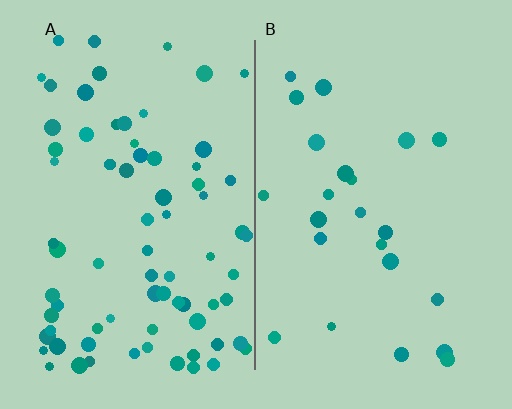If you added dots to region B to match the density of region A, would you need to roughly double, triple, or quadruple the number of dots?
Approximately triple.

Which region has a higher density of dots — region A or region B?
A (the left).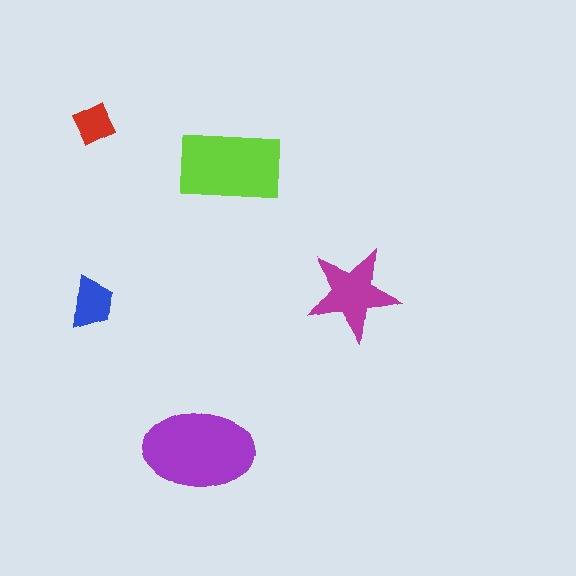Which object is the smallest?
The red square.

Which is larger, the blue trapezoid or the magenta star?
The magenta star.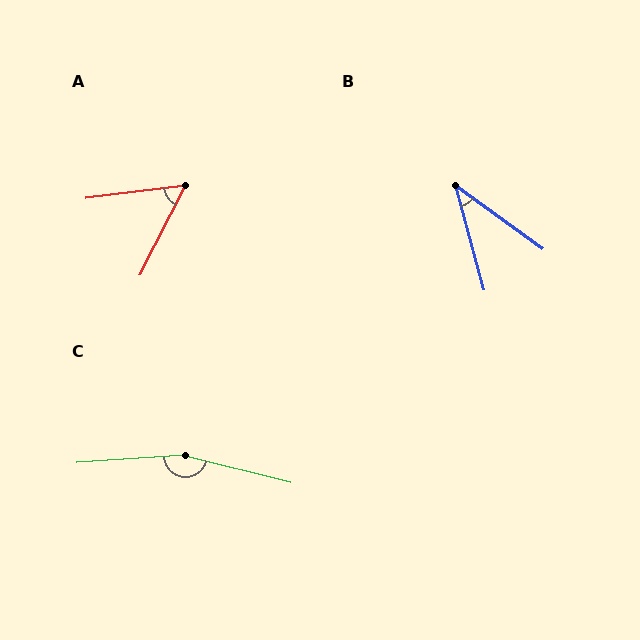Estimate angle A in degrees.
Approximately 56 degrees.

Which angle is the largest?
C, at approximately 162 degrees.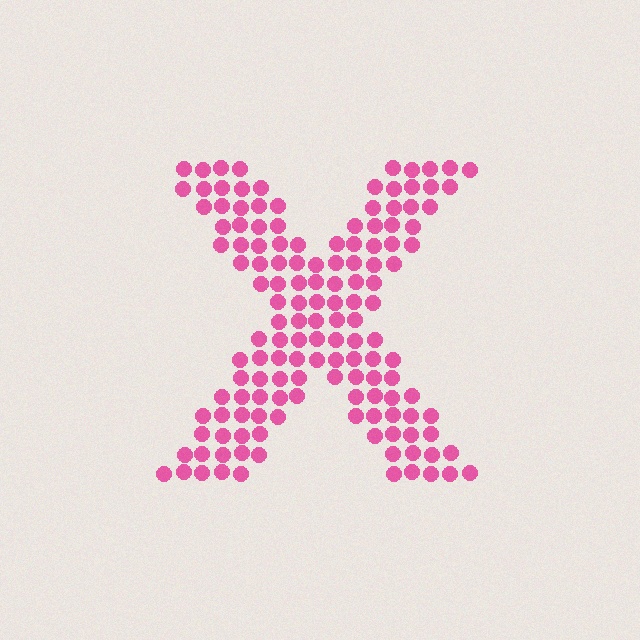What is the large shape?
The large shape is the letter X.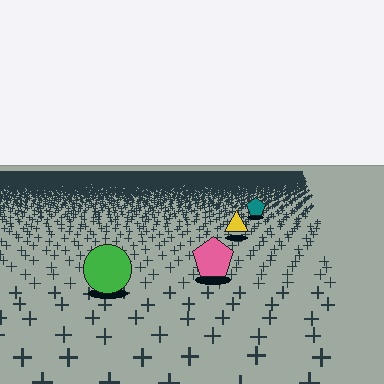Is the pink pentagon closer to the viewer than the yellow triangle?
Yes. The pink pentagon is closer — you can tell from the texture gradient: the ground texture is coarser near it.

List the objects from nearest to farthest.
From nearest to farthest: the green circle, the pink pentagon, the yellow triangle, the teal pentagon.